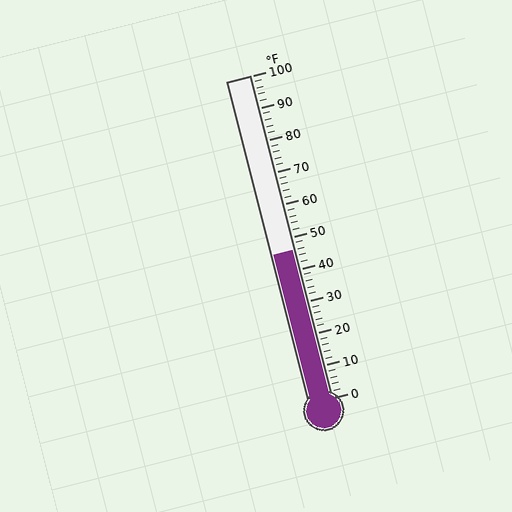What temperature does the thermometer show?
The thermometer shows approximately 46°F.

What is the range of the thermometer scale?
The thermometer scale ranges from 0°F to 100°F.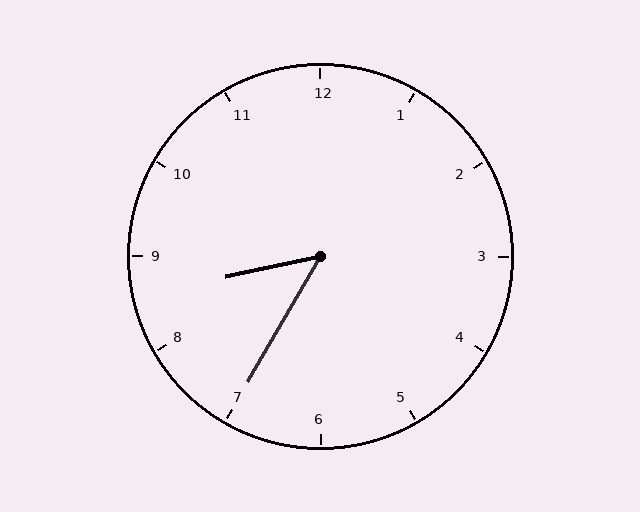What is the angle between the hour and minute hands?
Approximately 48 degrees.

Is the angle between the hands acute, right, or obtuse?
It is acute.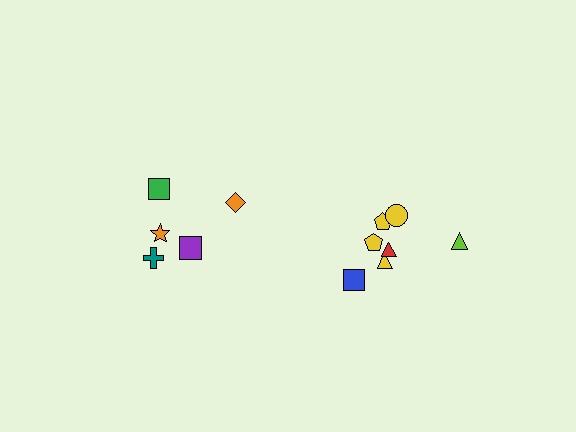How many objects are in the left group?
There are 5 objects.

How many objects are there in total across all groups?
There are 12 objects.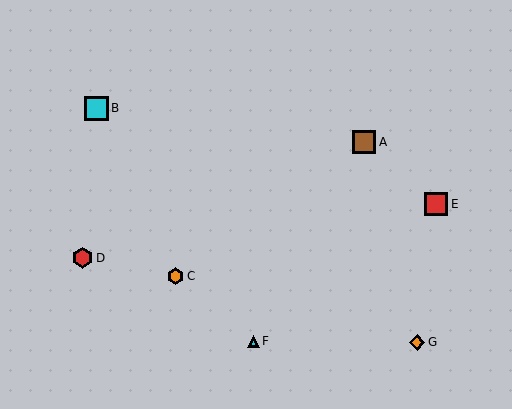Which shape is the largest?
The cyan square (labeled B) is the largest.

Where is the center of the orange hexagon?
The center of the orange hexagon is at (175, 276).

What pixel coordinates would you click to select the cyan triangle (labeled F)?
Click at (253, 341) to select the cyan triangle F.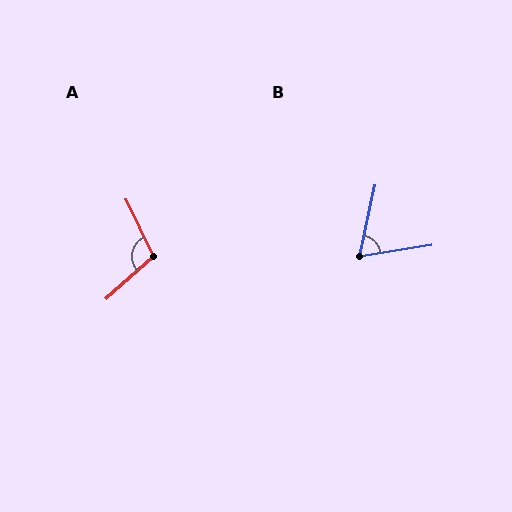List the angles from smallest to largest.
B (69°), A (107°).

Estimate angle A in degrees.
Approximately 107 degrees.